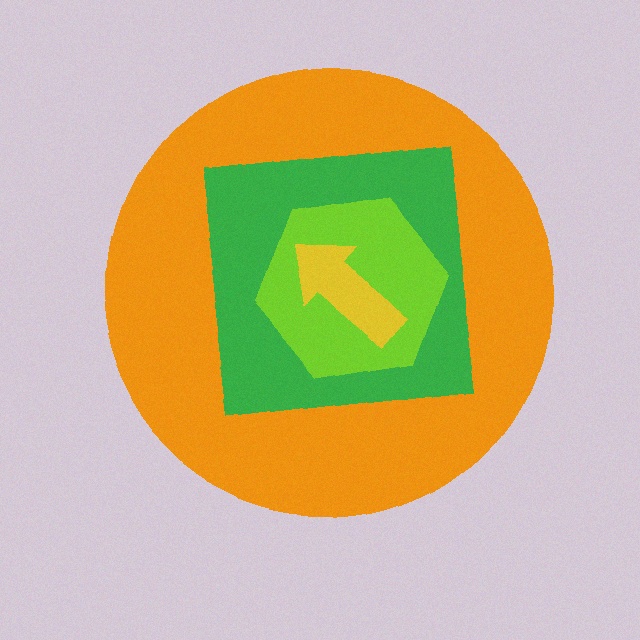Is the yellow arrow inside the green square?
Yes.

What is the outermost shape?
The orange circle.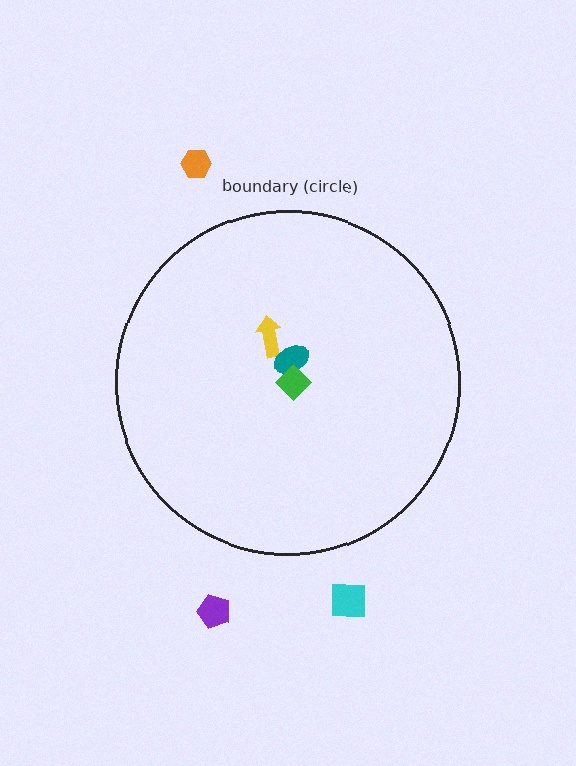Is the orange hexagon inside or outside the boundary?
Outside.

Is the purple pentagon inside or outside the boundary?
Outside.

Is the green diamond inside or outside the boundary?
Inside.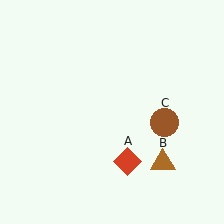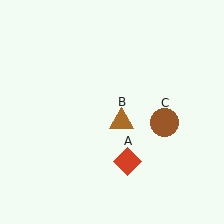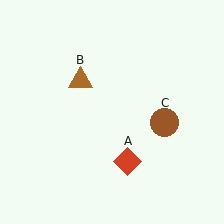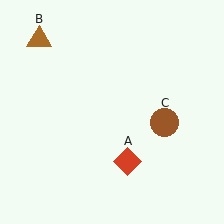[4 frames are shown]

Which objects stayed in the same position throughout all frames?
Red diamond (object A) and brown circle (object C) remained stationary.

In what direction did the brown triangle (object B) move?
The brown triangle (object B) moved up and to the left.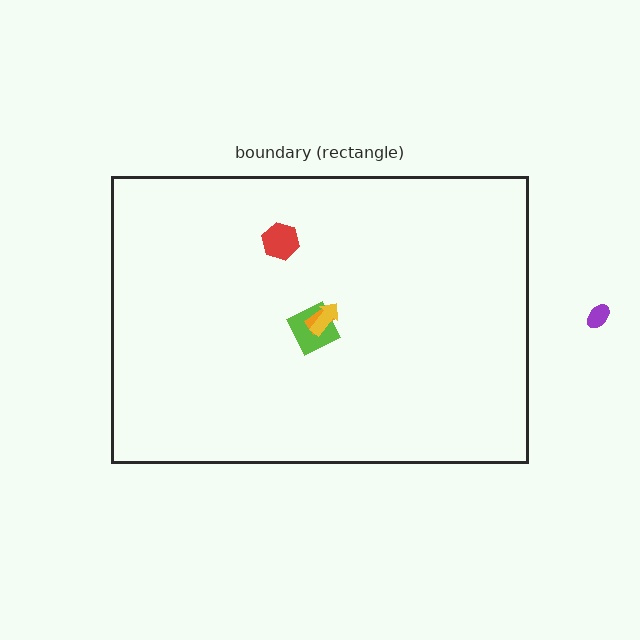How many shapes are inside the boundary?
4 inside, 1 outside.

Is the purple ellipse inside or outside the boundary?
Outside.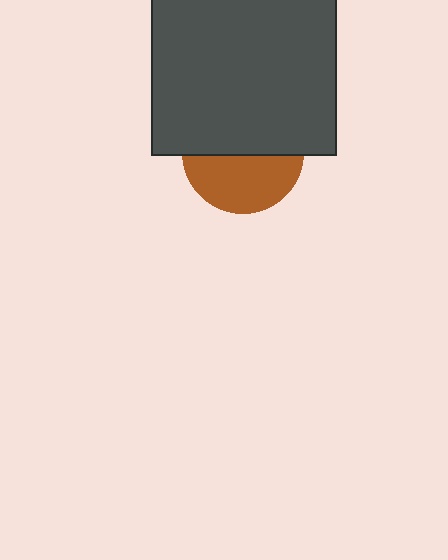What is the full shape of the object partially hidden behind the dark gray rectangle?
The partially hidden object is a brown circle.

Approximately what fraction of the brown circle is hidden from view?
Roughly 53% of the brown circle is hidden behind the dark gray rectangle.